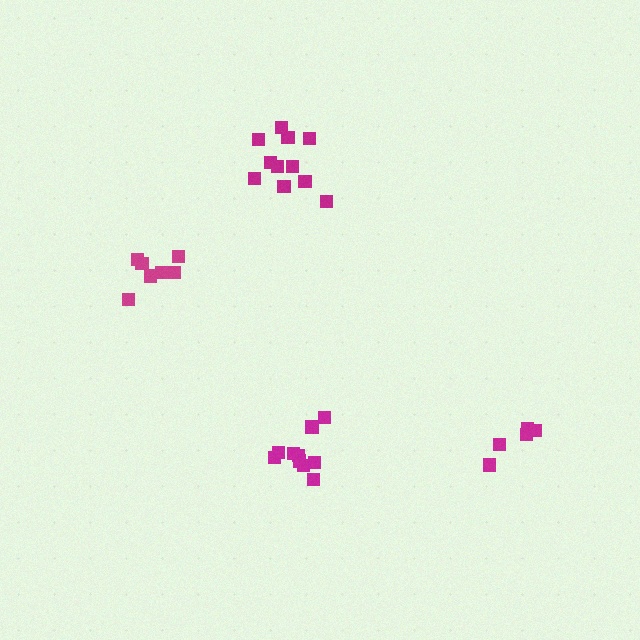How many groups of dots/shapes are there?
There are 4 groups.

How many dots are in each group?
Group 1: 7 dots, Group 2: 10 dots, Group 3: 11 dots, Group 4: 5 dots (33 total).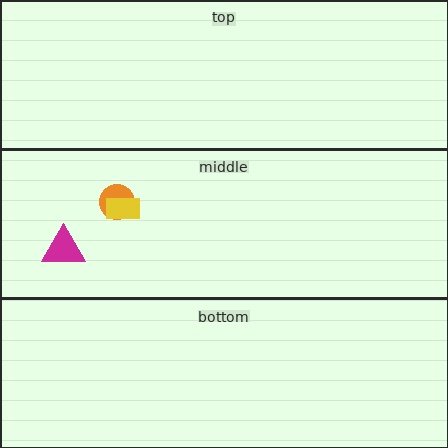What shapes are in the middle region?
The orange circle, the magenta triangle, the yellow rectangle.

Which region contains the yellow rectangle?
The middle region.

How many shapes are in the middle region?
3.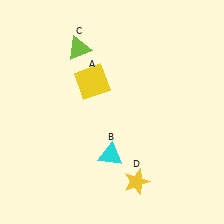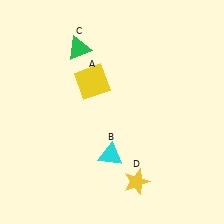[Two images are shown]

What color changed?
The triangle (C) changed from lime in Image 1 to green in Image 2.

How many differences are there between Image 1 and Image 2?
There is 1 difference between the two images.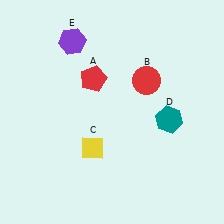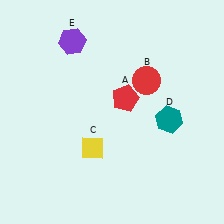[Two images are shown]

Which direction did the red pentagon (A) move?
The red pentagon (A) moved right.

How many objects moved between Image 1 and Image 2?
1 object moved between the two images.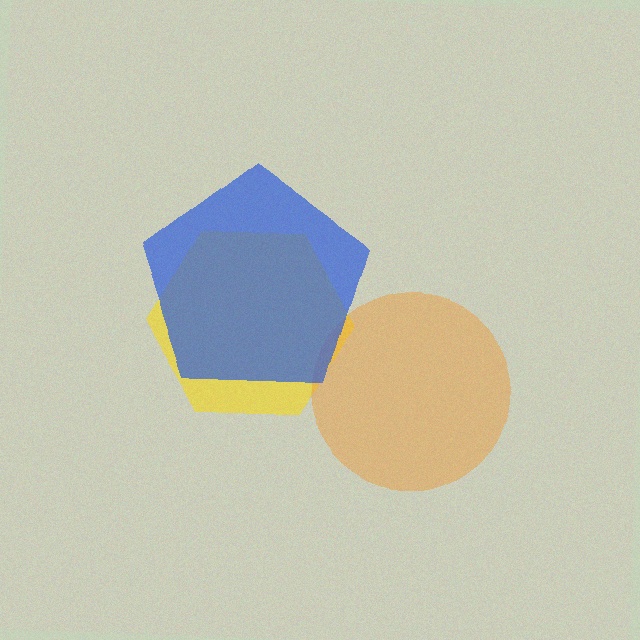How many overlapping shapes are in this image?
There are 3 overlapping shapes in the image.